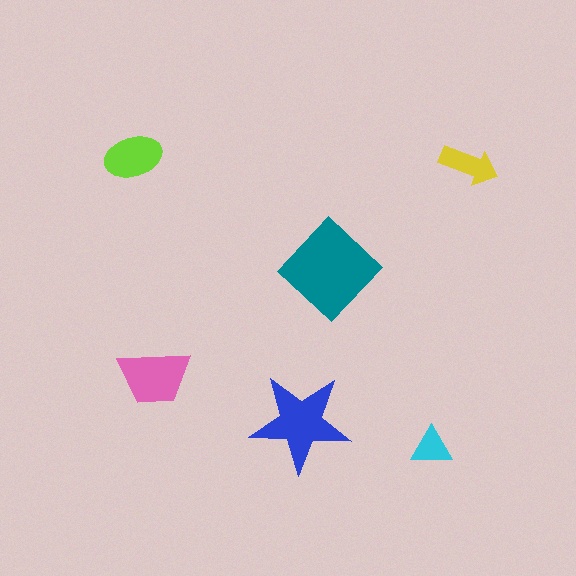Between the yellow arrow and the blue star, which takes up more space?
The blue star.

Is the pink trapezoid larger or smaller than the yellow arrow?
Larger.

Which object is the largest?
The teal diamond.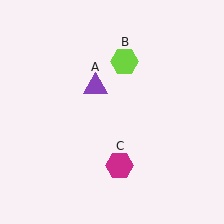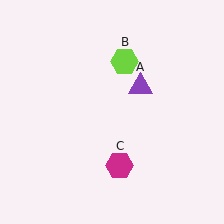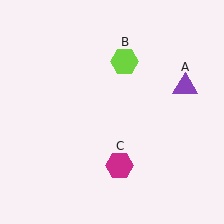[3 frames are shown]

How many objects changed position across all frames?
1 object changed position: purple triangle (object A).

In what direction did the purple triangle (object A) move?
The purple triangle (object A) moved right.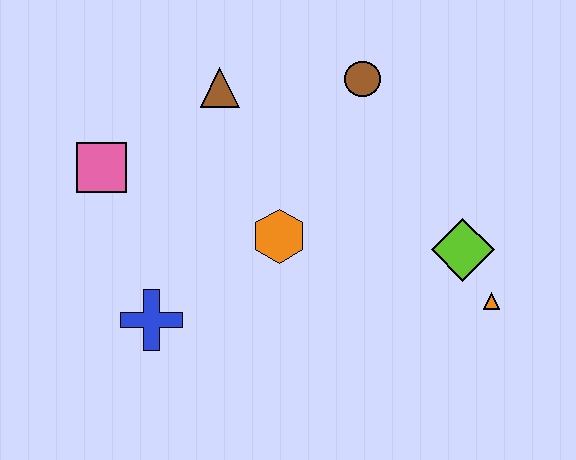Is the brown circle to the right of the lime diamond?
No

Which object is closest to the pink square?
The brown triangle is closest to the pink square.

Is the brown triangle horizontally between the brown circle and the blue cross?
Yes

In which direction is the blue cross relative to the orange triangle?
The blue cross is to the left of the orange triangle.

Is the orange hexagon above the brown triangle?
No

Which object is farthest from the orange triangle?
The pink square is farthest from the orange triangle.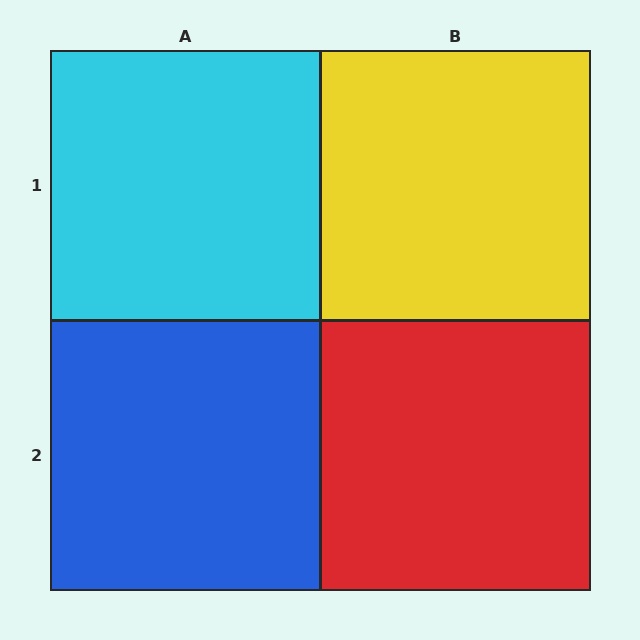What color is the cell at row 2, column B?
Red.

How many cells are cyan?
1 cell is cyan.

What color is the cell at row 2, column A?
Blue.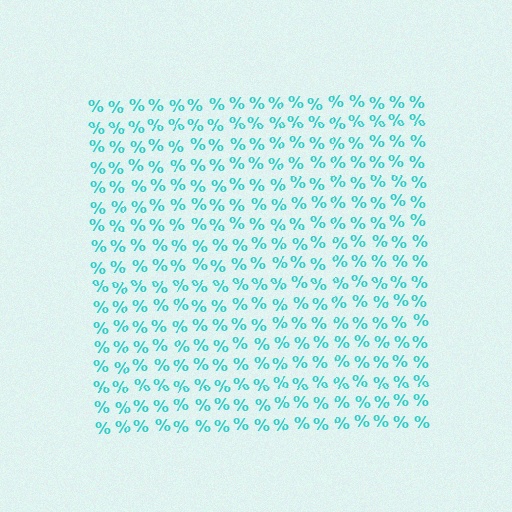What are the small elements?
The small elements are percent signs.